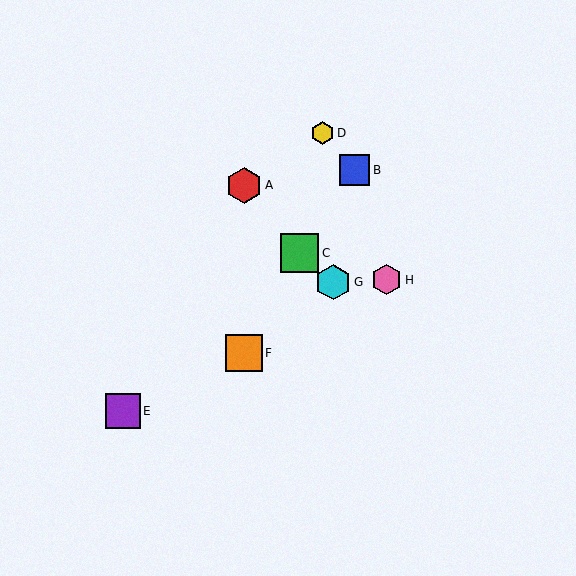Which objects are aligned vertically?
Objects A, F are aligned vertically.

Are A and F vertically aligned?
Yes, both are at x≈244.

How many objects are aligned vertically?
2 objects (A, F) are aligned vertically.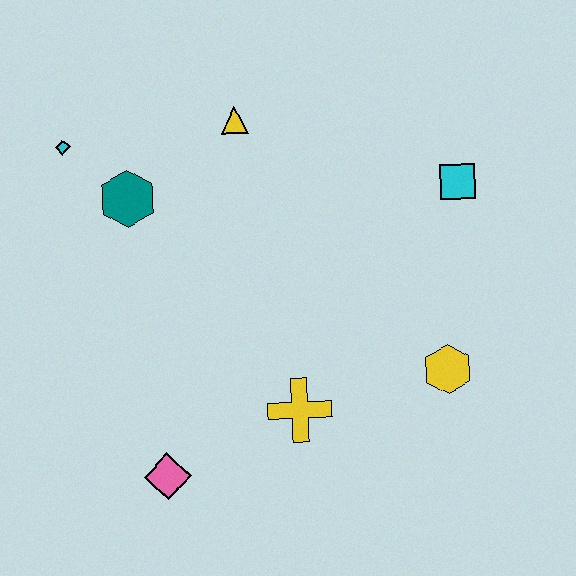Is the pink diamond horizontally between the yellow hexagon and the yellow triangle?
No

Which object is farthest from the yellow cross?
The cyan diamond is farthest from the yellow cross.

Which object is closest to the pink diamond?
The yellow cross is closest to the pink diamond.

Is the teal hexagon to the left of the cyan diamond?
No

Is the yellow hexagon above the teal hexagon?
No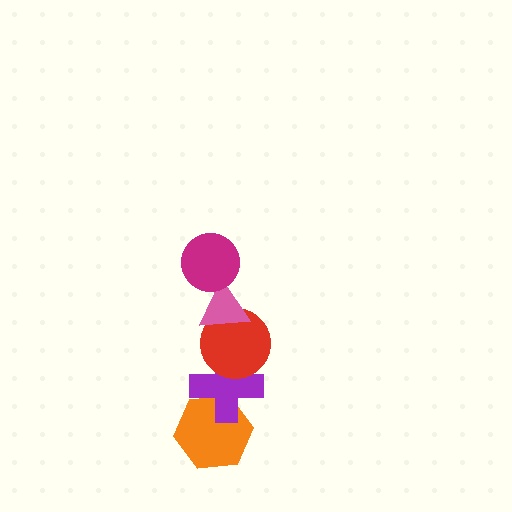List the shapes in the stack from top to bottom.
From top to bottom: the magenta circle, the pink triangle, the red circle, the purple cross, the orange hexagon.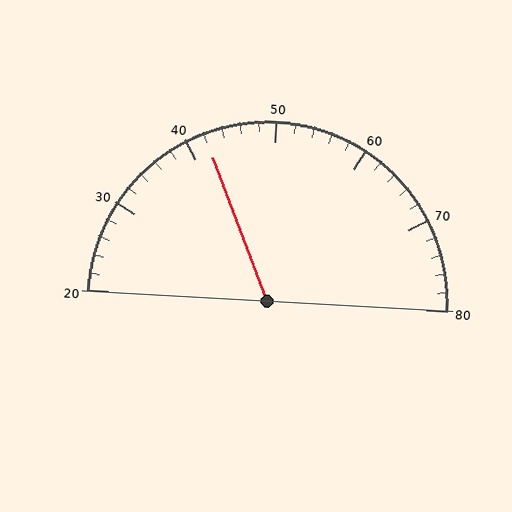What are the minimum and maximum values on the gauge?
The gauge ranges from 20 to 80.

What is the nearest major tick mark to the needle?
The nearest major tick mark is 40.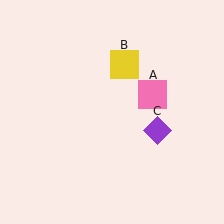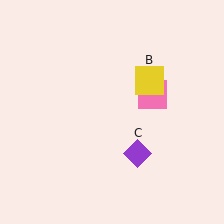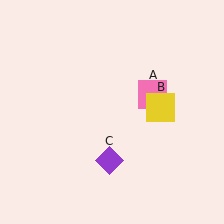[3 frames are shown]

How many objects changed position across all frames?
2 objects changed position: yellow square (object B), purple diamond (object C).